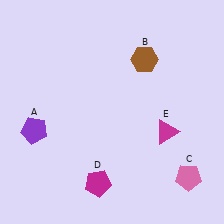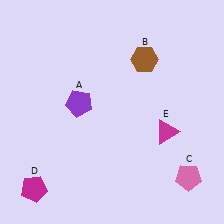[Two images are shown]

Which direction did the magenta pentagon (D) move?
The magenta pentagon (D) moved left.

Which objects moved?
The objects that moved are: the purple pentagon (A), the magenta pentagon (D).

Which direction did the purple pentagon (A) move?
The purple pentagon (A) moved right.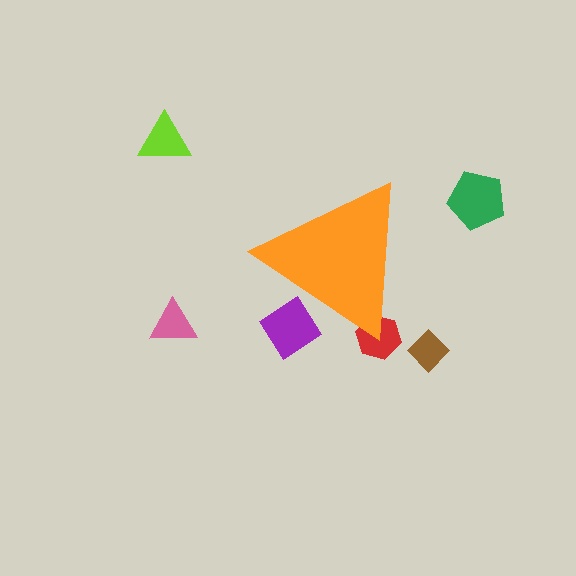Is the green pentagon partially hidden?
No, the green pentagon is fully visible.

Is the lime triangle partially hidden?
No, the lime triangle is fully visible.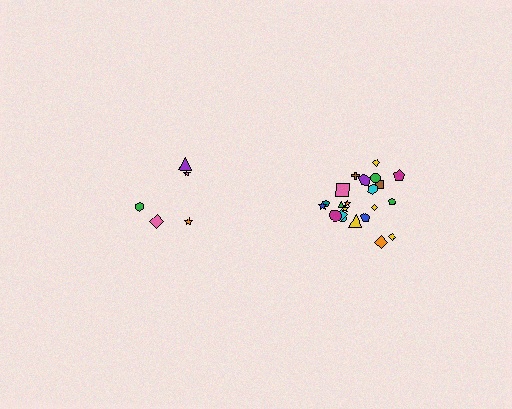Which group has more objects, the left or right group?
The right group.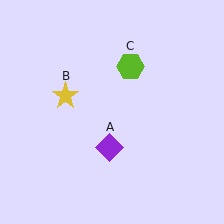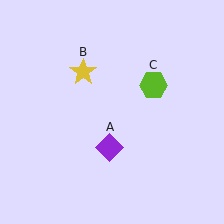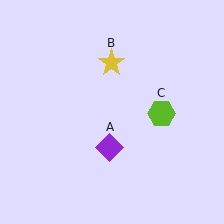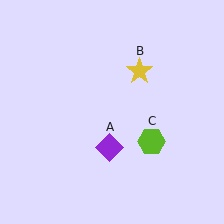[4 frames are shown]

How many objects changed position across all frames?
2 objects changed position: yellow star (object B), lime hexagon (object C).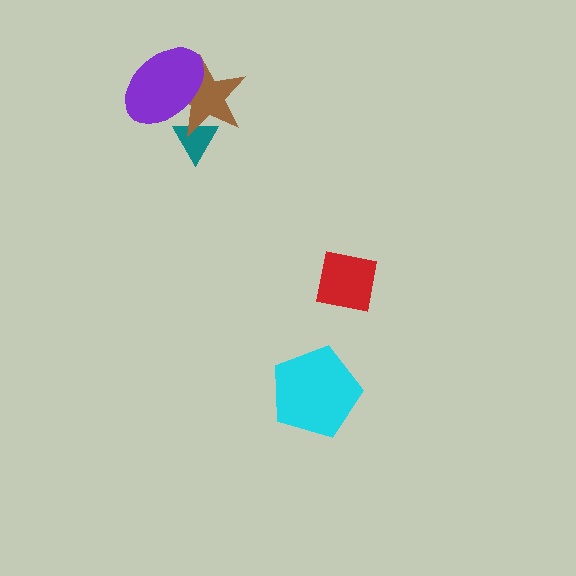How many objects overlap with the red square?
0 objects overlap with the red square.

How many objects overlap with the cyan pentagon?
0 objects overlap with the cyan pentagon.